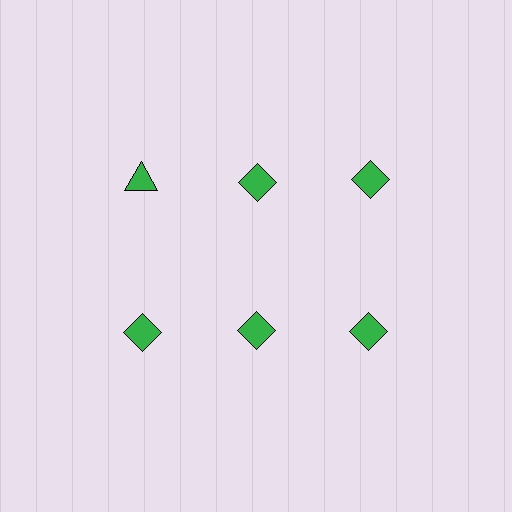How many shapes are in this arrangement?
There are 6 shapes arranged in a grid pattern.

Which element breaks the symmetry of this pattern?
The green triangle in the top row, leftmost column breaks the symmetry. All other shapes are green diamonds.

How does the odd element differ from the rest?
It has a different shape: triangle instead of diamond.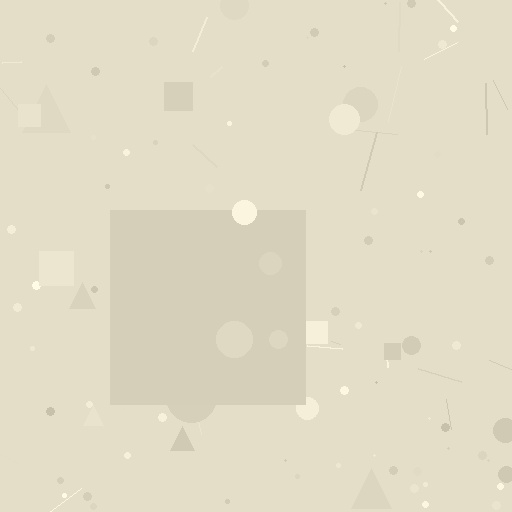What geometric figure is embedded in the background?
A square is embedded in the background.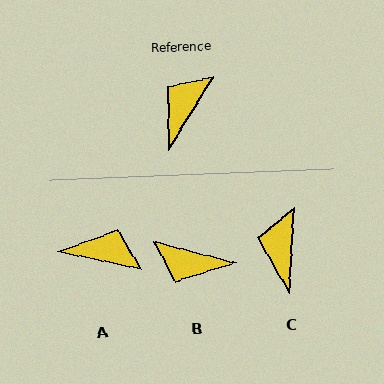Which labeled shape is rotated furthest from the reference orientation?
B, about 107 degrees away.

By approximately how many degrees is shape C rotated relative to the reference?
Approximately 29 degrees counter-clockwise.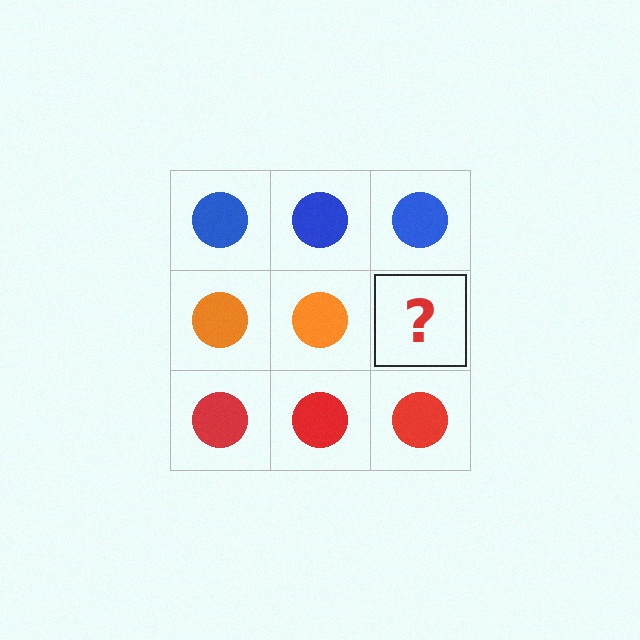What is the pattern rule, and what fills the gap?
The rule is that each row has a consistent color. The gap should be filled with an orange circle.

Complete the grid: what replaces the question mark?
The question mark should be replaced with an orange circle.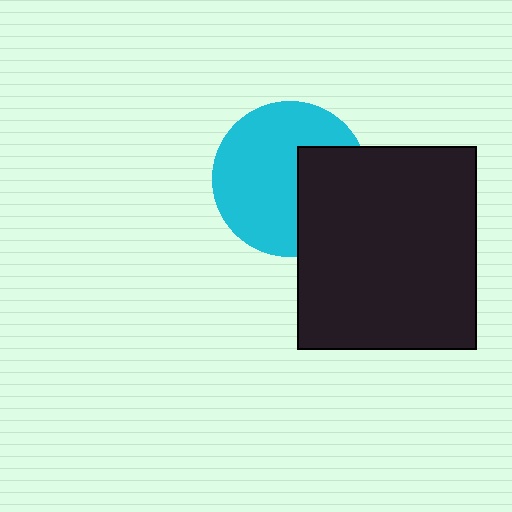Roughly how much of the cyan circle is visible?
Most of it is visible (roughly 66%).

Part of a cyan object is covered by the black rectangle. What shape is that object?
It is a circle.